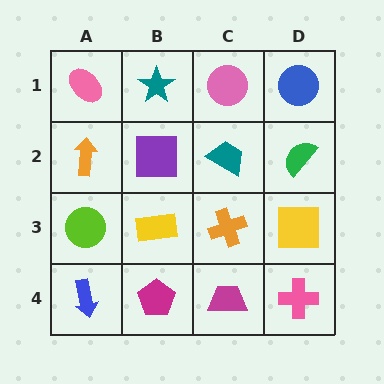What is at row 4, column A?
A blue arrow.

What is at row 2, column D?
A green semicircle.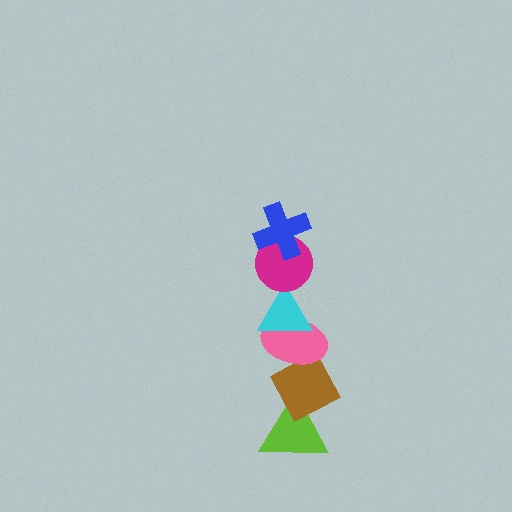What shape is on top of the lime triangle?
The brown diamond is on top of the lime triangle.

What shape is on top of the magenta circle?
The blue cross is on top of the magenta circle.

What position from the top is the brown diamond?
The brown diamond is 5th from the top.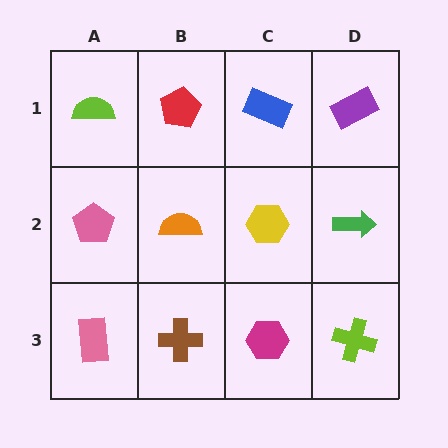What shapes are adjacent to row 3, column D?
A green arrow (row 2, column D), a magenta hexagon (row 3, column C).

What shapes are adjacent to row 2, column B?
A red pentagon (row 1, column B), a brown cross (row 3, column B), a pink pentagon (row 2, column A), a yellow hexagon (row 2, column C).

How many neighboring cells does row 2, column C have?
4.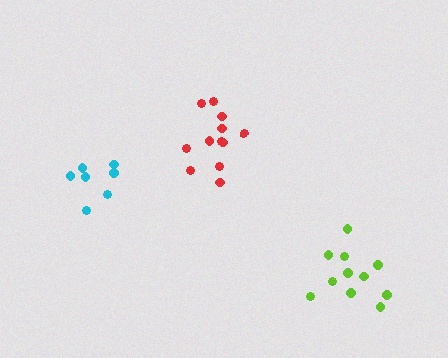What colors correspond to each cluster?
The clusters are colored: lime, cyan, red.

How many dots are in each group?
Group 1: 11 dots, Group 2: 7 dots, Group 3: 12 dots (30 total).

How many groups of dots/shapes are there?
There are 3 groups.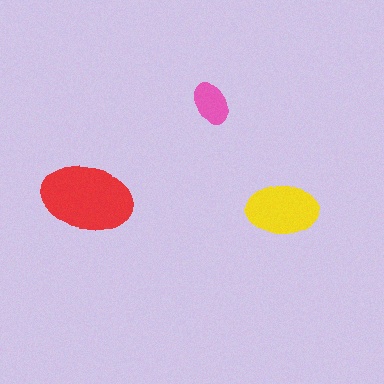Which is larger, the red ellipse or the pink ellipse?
The red one.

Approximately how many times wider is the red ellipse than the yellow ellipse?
About 1.5 times wider.